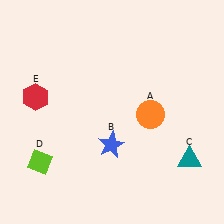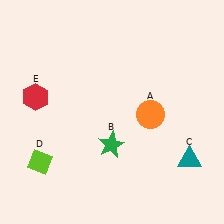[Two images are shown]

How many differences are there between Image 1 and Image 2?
There is 1 difference between the two images.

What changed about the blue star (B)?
In Image 1, B is blue. In Image 2, it changed to green.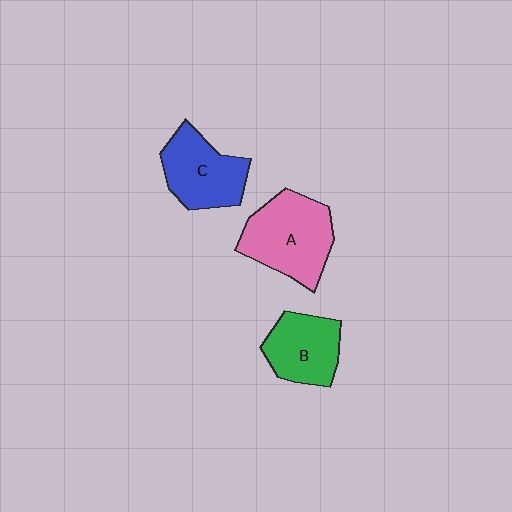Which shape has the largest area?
Shape A (pink).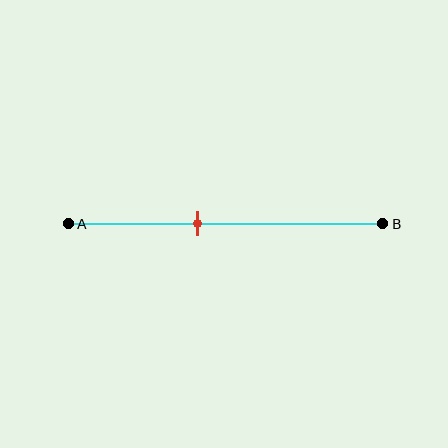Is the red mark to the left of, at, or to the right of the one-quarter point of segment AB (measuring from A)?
The red mark is to the right of the one-quarter point of segment AB.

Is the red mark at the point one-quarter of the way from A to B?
No, the mark is at about 40% from A, not at the 25% one-quarter point.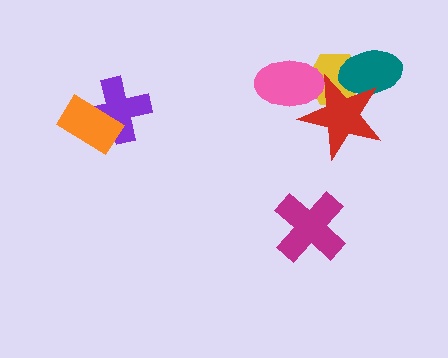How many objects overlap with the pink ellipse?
2 objects overlap with the pink ellipse.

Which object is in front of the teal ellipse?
The red star is in front of the teal ellipse.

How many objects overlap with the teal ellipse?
2 objects overlap with the teal ellipse.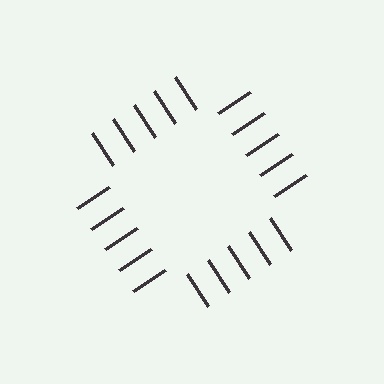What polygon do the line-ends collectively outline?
An illusory square — the line segments terminate on its edges but no continuous stroke is drawn.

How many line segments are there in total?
20 — 5 along each of the 4 edges.